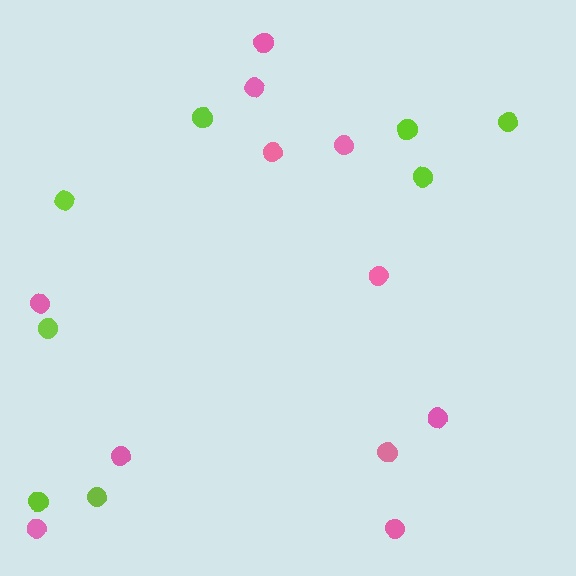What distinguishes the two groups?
There are 2 groups: one group of pink circles (11) and one group of lime circles (8).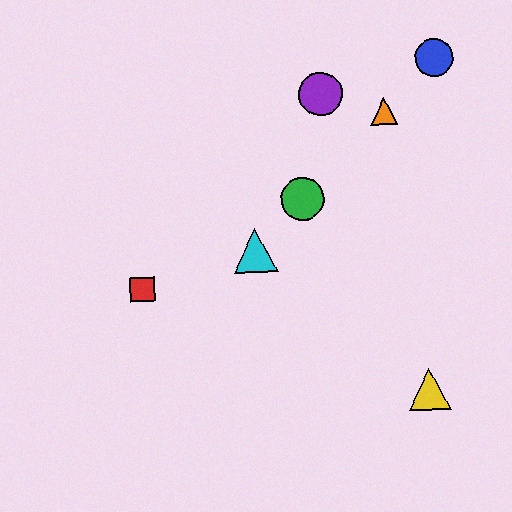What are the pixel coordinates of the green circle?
The green circle is at (303, 199).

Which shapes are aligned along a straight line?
The blue circle, the green circle, the orange triangle, the cyan triangle are aligned along a straight line.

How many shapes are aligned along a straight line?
4 shapes (the blue circle, the green circle, the orange triangle, the cyan triangle) are aligned along a straight line.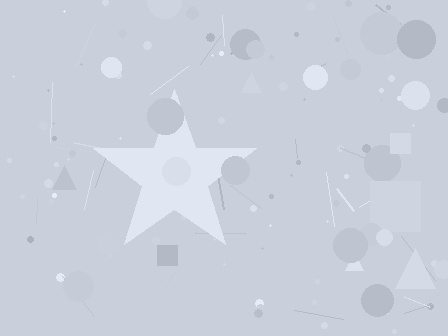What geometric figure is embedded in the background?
A star is embedded in the background.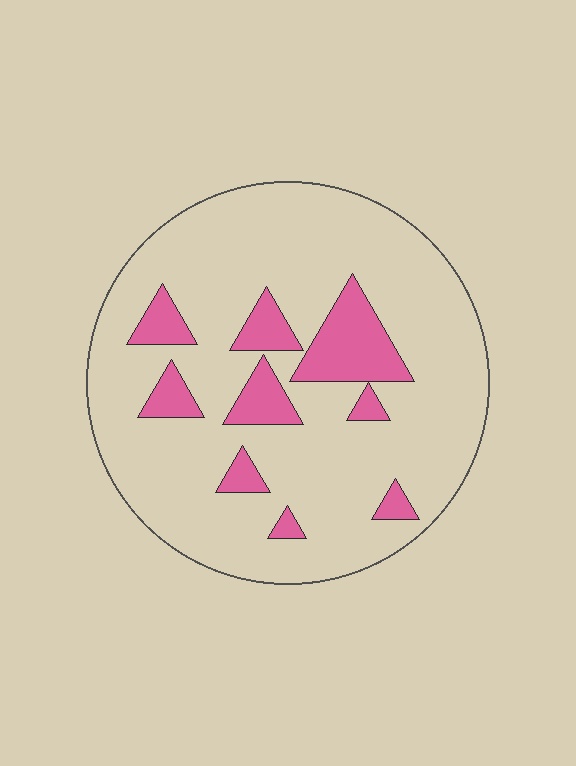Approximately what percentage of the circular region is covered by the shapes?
Approximately 15%.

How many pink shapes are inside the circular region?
9.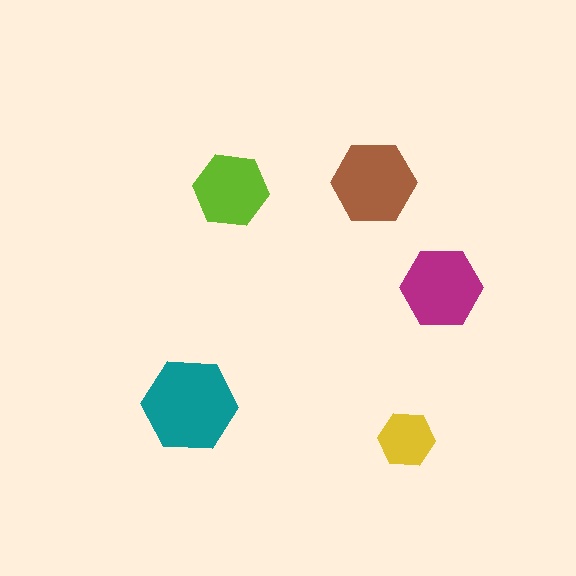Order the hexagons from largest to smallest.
the teal one, the brown one, the magenta one, the lime one, the yellow one.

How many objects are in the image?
There are 5 objects in the image.